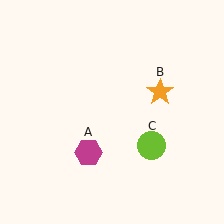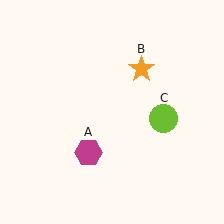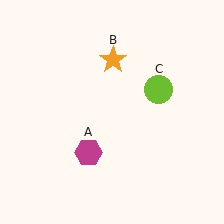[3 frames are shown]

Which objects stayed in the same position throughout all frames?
Magenta hexagon (object A) remained stationary.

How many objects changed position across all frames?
2 objects changed position: orange star (object B), lime circle (object C).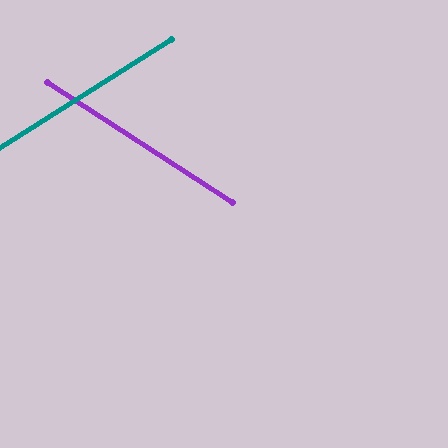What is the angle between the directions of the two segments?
Approximately 65 degrees.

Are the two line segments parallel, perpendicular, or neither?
Neither parallel nor perpendicular — they differ by about 65°.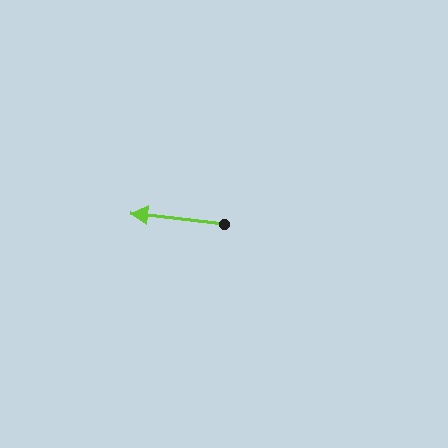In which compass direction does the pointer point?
West.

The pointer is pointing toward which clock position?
Roughly 9 o'clock.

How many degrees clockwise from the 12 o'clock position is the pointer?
Approximately 277 degrees.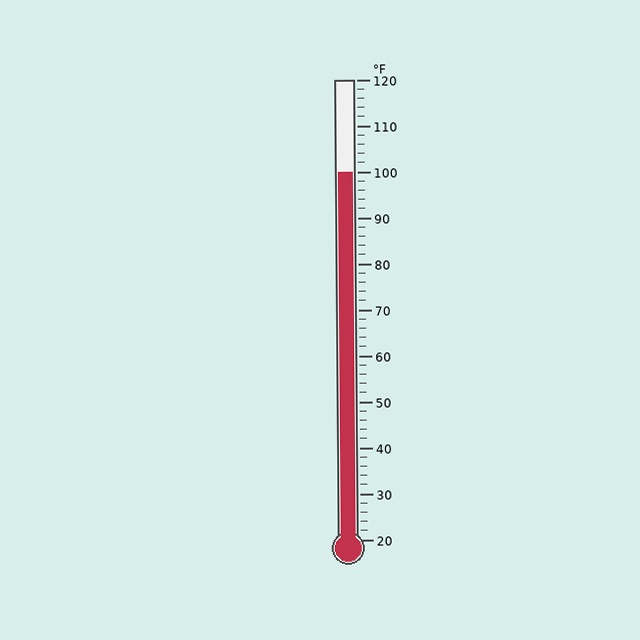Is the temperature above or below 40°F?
The temperature is above 40°F.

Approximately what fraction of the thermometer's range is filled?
The thermometer is filled to approximately 80% of its range.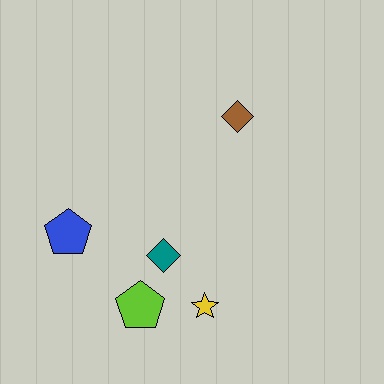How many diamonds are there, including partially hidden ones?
There are 2 diamonds.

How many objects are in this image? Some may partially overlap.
There are 5 objects.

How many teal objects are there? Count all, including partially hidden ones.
There is 1 teal object.